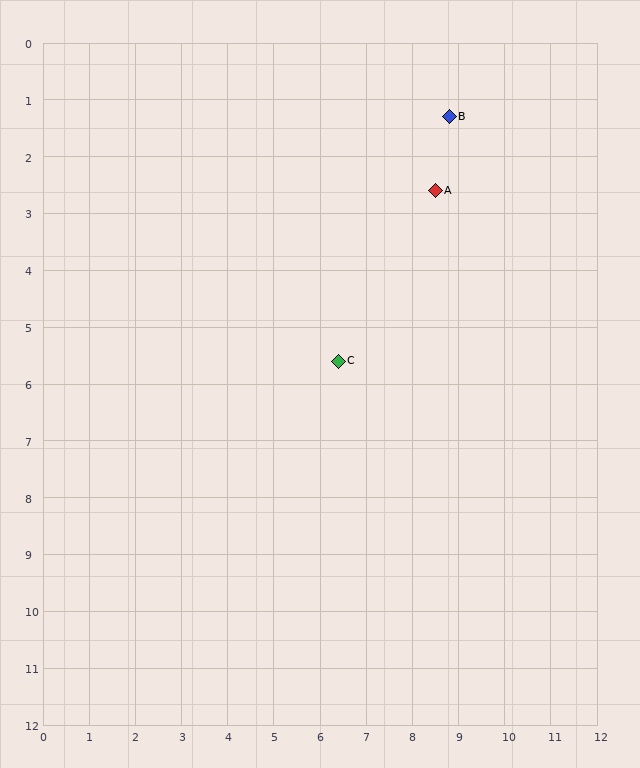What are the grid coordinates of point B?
Point B is at approximately (8.8, 1.3).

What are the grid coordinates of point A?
Point A is at approximately (8.5, 2.6).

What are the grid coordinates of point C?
Point C is at approximately (6.4, 5.6).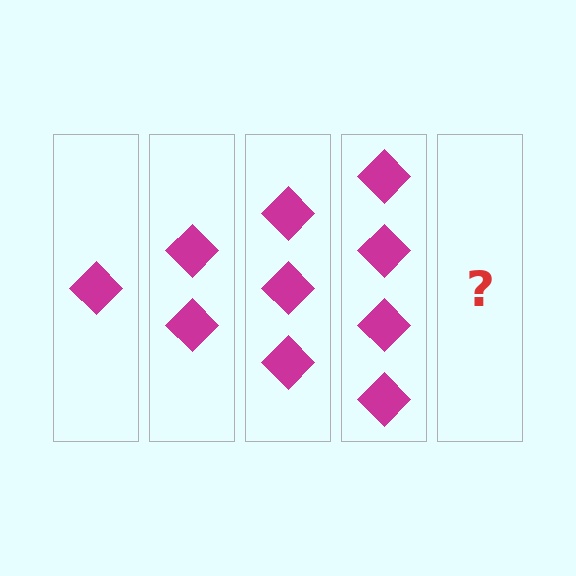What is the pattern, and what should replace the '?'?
The pattern is that each step adds one more diamond. The '?' should be 5 diamonds.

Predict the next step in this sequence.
The next step is 5 diamonds.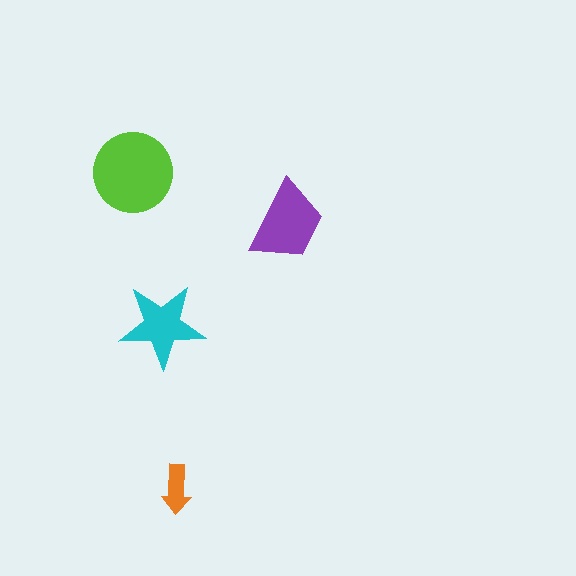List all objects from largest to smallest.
The lime circle, the purple trapezoid, the cyan star, the orange arrow.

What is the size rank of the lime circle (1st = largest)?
1st.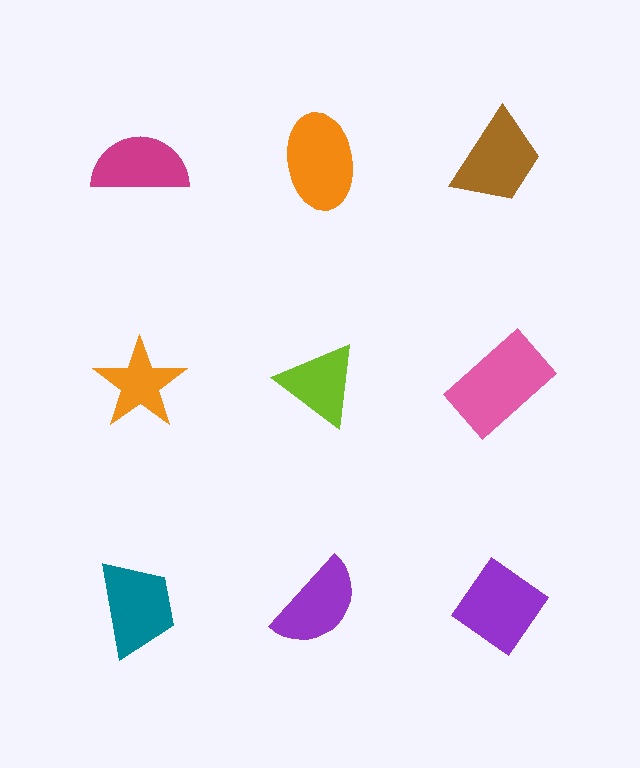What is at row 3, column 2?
A purple semicircle.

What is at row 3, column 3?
A purple diamond.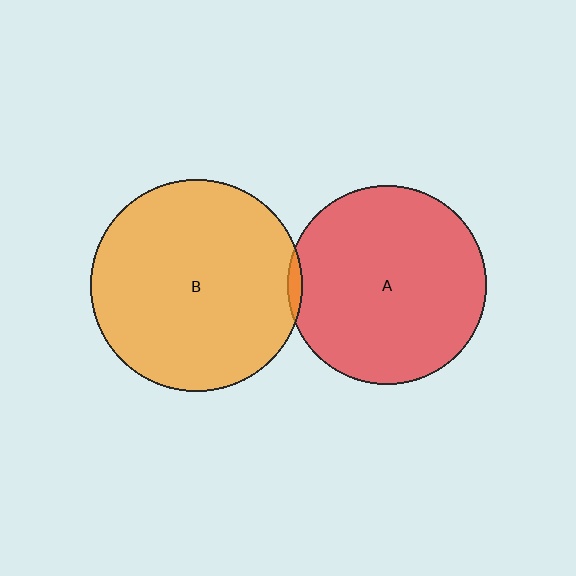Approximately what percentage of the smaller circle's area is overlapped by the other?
Approximately 5%.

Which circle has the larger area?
Circle B (orange).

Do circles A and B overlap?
Yes.